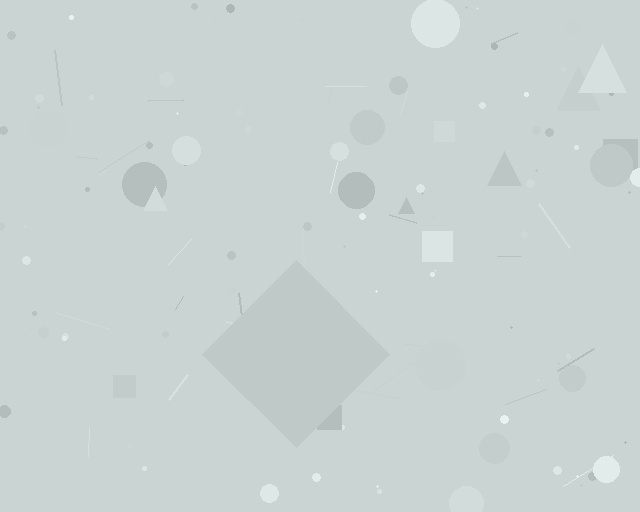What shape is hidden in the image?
A diamond is hidden in the image.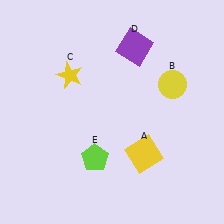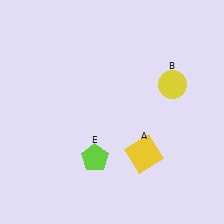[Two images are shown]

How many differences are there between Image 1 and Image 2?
There are 2 differences between the two images.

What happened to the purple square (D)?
The purple square (D) was removed in Image 2. It was in the top-right area of Image 1.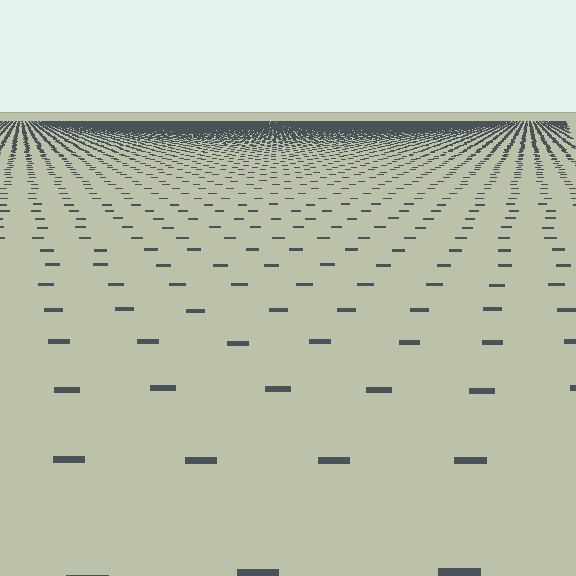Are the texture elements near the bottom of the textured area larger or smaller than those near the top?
Larger. Near the bottom, elements are closer to the viewer and appear at a bigger on-screen size.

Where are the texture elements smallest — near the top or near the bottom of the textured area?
Near the top.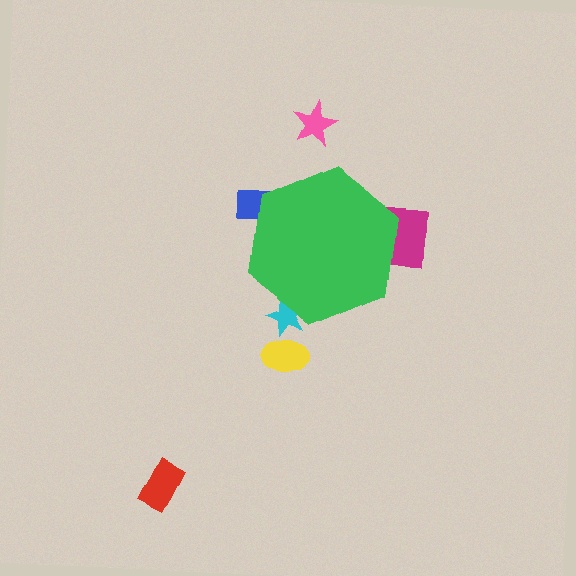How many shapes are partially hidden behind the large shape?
3 shapes are partially hidden.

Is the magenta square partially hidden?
Yes, the magenta square is partially hidden behind the green hexagon.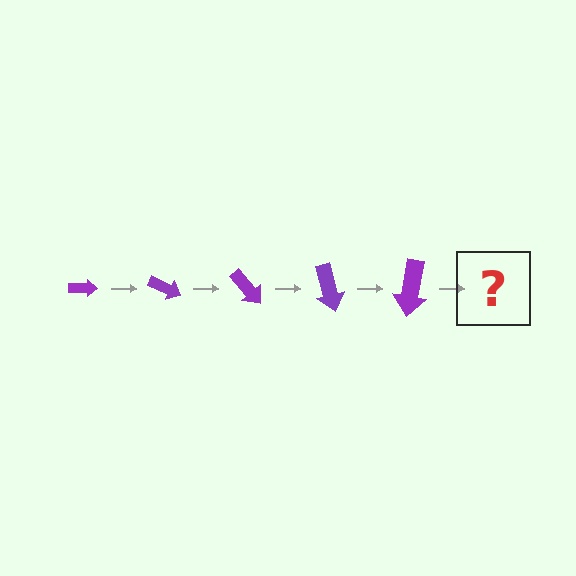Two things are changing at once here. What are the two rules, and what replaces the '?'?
The two rules are that the arrow grows larger each step and it rotates 25 degrees each step. The '?' should be an arrow, larger than the previous one and rotated 125 degrees from the start.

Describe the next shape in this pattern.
It should be an arrow, larger than the previous one and rotated 125 degrees from the start.